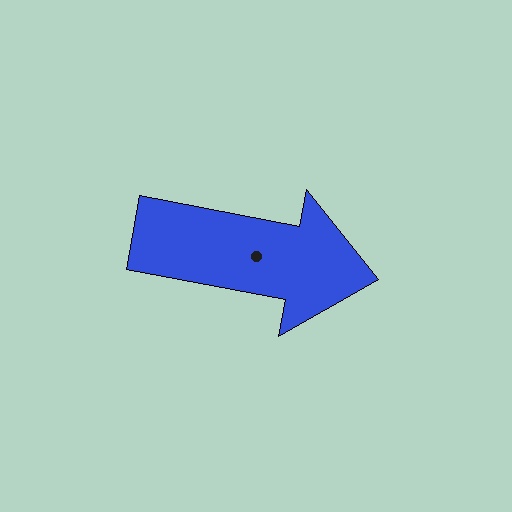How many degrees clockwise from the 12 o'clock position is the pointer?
Approximately 101 degrees.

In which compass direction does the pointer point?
East.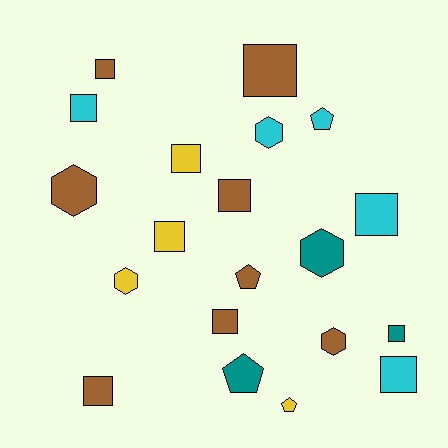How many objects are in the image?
There are 20 objects.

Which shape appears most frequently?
Square, with 11 objects.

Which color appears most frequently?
Brown, with 8 objects.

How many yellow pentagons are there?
There is 1 yellow pentagon.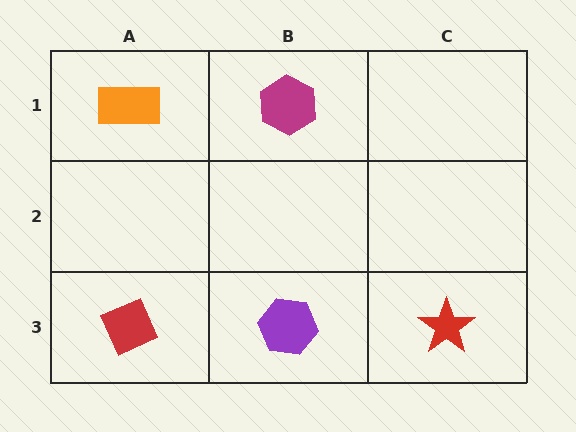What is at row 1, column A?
An orange rectangle.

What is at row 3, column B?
A purple hexagon.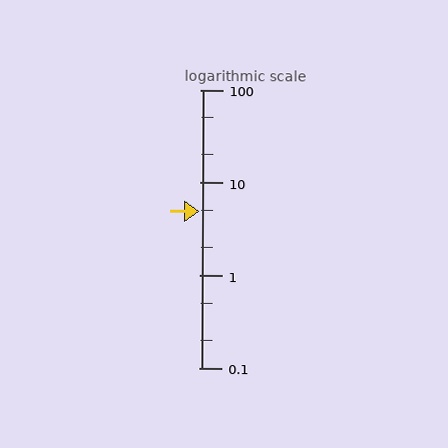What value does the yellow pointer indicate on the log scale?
The pointer indicates approximately 4.9.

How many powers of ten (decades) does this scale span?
The scale spans 3 decades, from 0.1 to 100.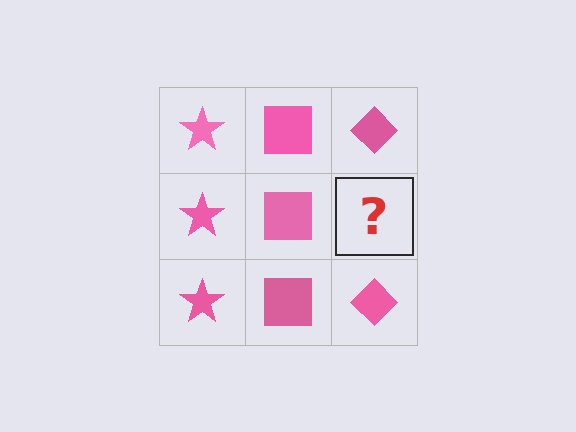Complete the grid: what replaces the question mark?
The question mark should be replaced with a pink diamond.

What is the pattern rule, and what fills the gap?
The rule is that each column has a consistent shape. The gap should be filled with a pink diamond.